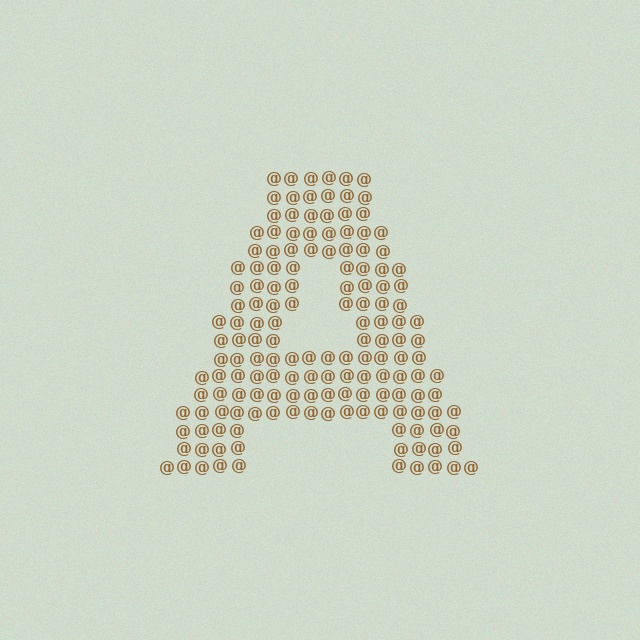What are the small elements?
The small elements are at signs.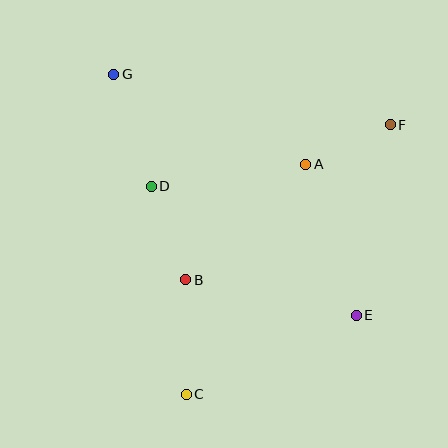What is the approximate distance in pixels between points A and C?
The distance between A and C is approximately 260 pixels.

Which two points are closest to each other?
Points A and F are closest to each other.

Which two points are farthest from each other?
Points E and G are farthest from each other.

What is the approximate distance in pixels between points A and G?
The distance between A and G is approximately 212 pixels.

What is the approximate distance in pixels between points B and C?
The distance between B and C is approximately 115 pixels.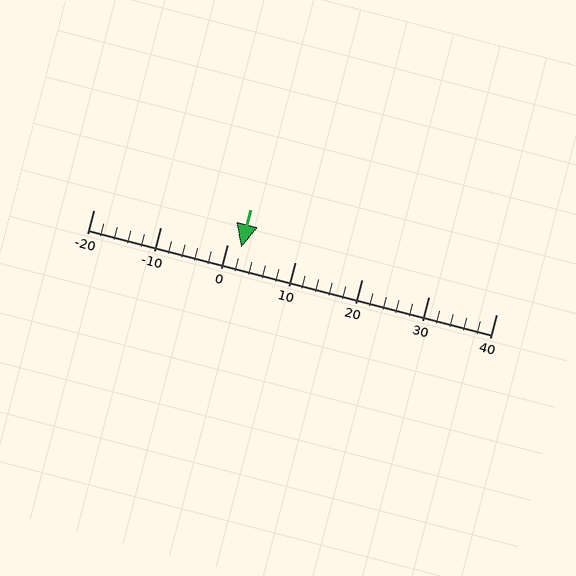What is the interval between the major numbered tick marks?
The major tick marks are spaced 10 units apart.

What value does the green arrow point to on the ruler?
The green arrow points to approximately 2.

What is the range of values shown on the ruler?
The ruler shows values from -20 to 40.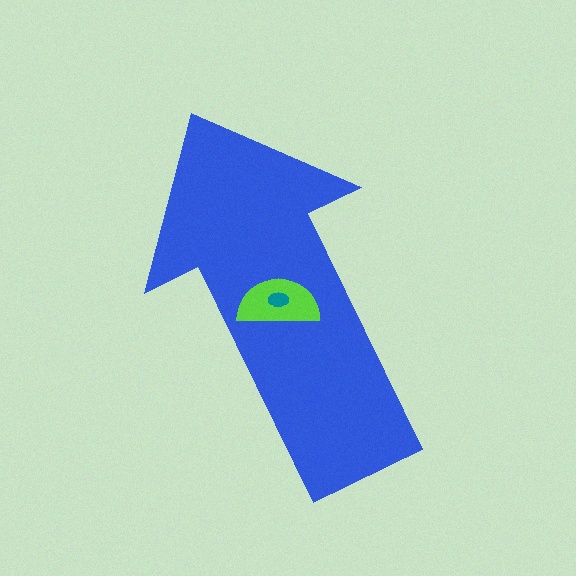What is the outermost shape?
The blue arrow.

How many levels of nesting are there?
3.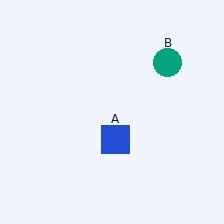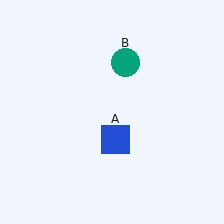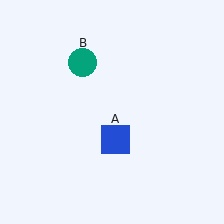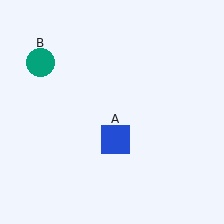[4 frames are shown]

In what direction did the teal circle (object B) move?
The teal circle (object B) moved left.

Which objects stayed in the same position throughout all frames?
Blue square (object A) remained stationary.